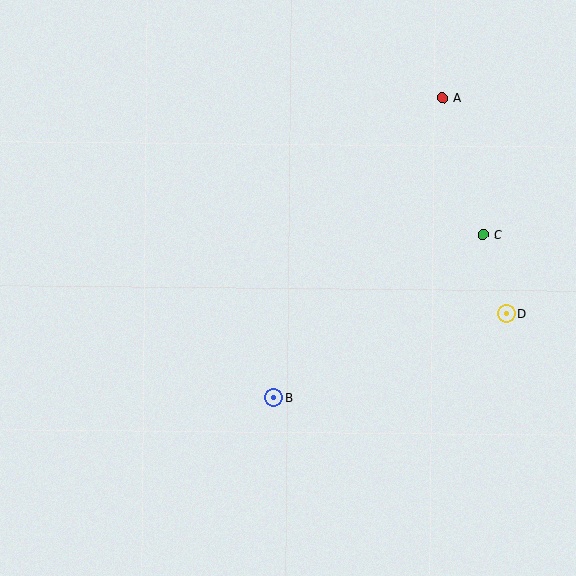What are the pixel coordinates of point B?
Point B is at (274, 398).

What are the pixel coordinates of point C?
Point C is at (483, 235).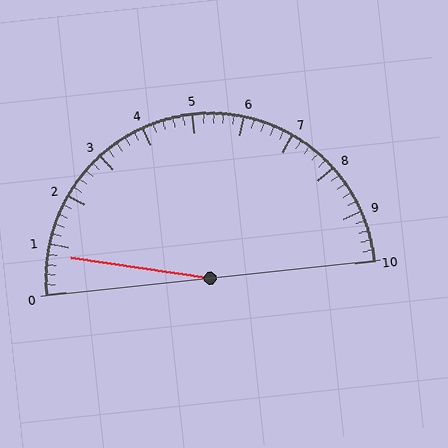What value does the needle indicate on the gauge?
The needle indicates approximately 0.8.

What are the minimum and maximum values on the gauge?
The gauge ranges from 0 to 10.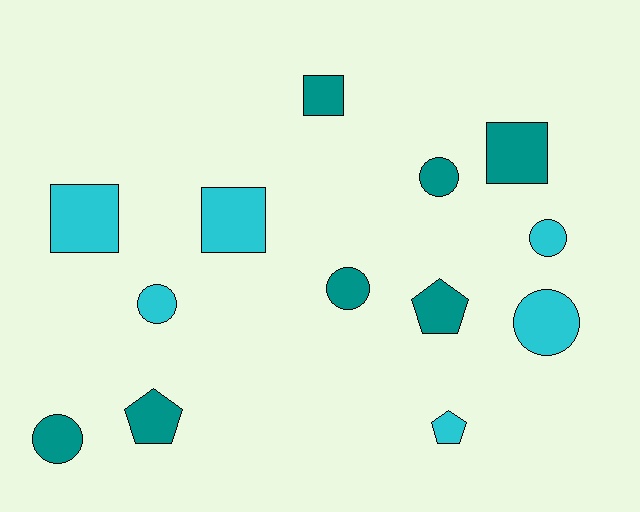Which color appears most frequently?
Teal, with 7 objects.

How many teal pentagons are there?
There are 2 teal pentagons.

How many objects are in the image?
There are 13 objects.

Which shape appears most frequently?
Circle, with 6 objects.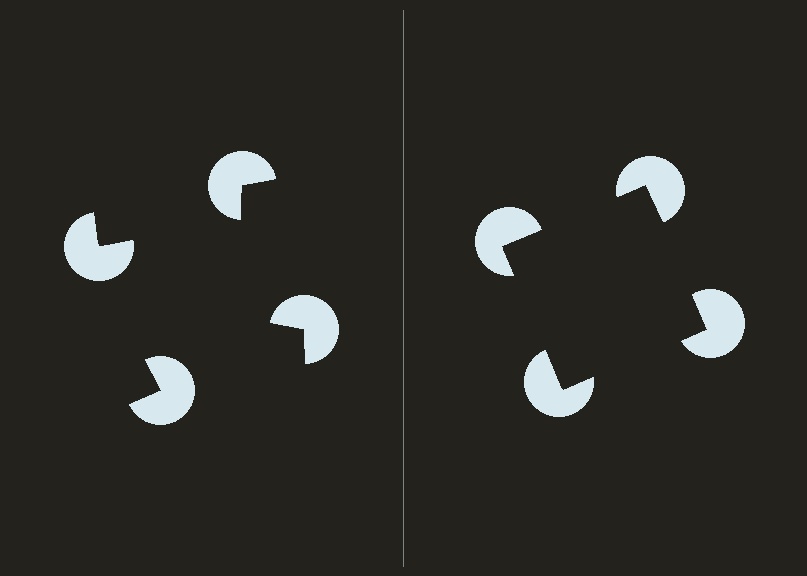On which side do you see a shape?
An illusory square appears on the right side. On the left side the wedge cuts are rotated, so no coherent shape forms.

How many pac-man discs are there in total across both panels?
8 — 4 on each side.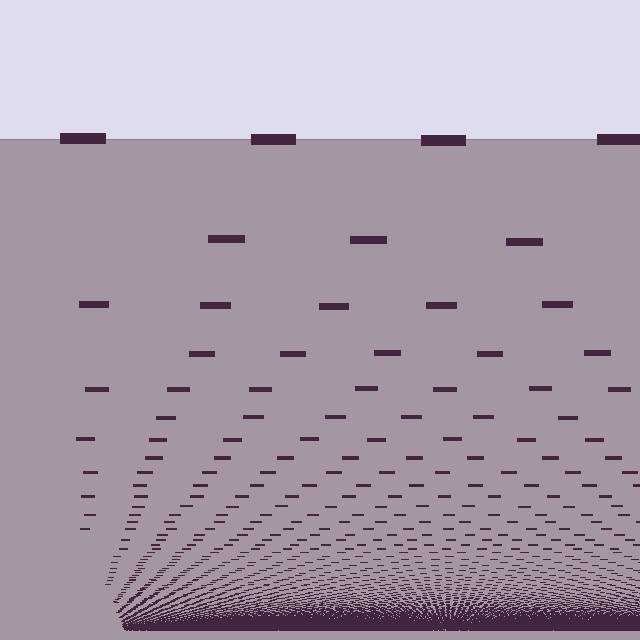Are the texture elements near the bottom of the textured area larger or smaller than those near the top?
Smaller. The gradient is inverted — elements near the bottom are smaller and denser.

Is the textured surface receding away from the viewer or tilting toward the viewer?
The surface appears to tilt toward the viewer. Texture elements get larger and sparser toward the top.